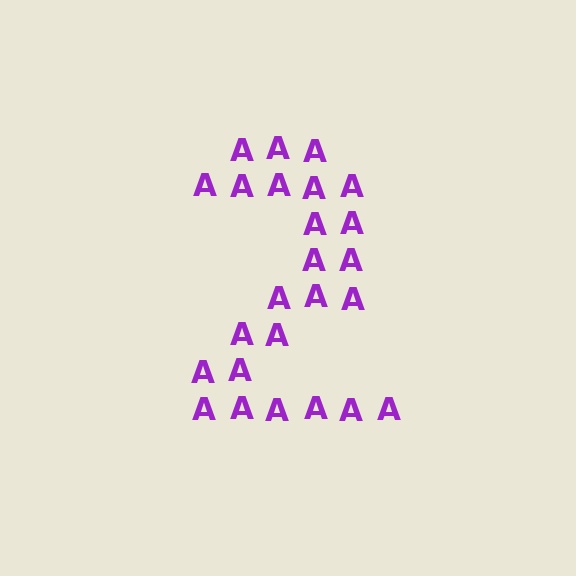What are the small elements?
The small elements are letter A's.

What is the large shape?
The large shape is the digit 2.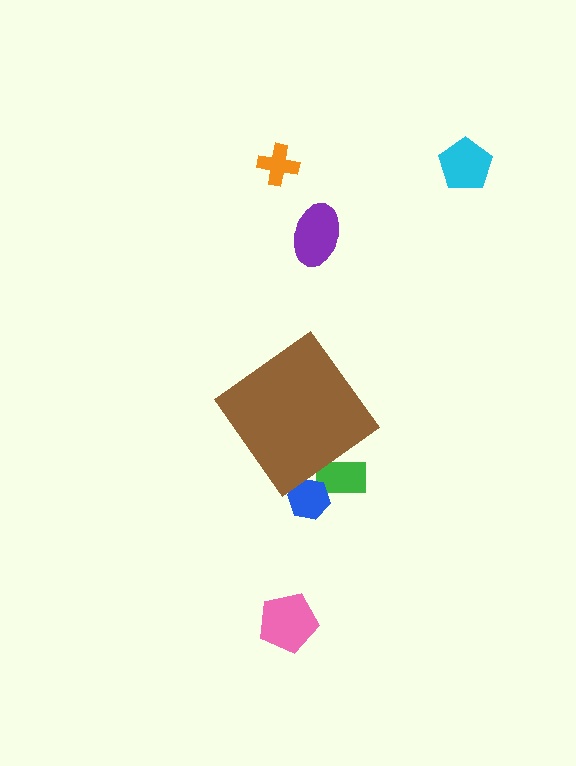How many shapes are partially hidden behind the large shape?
2 shapes are partially hidden.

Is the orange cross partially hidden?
No, the orange cross is fully visible.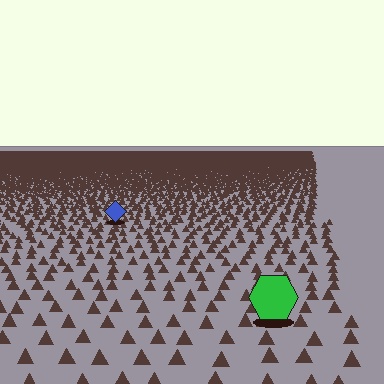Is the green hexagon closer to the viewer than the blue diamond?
Yes. The green hexagon is closer — you can tell from the texture gradient: the ground texture is coarser near it.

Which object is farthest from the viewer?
The blue diamond is farthest from the viewer. It appears smaller and the ground texture around it is denser.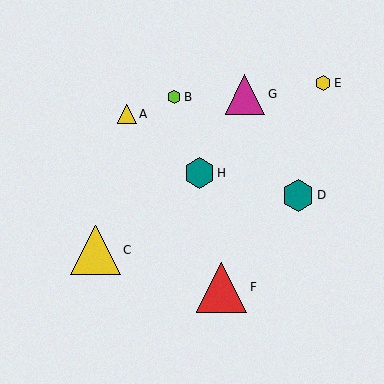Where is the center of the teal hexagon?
The center of the teal hexagon is at (199, 173).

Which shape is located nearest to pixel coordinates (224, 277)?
The red triangle (labeled F) at (222, 287) is nearest to that location.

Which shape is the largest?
The red triangle (labeled F) is the largest.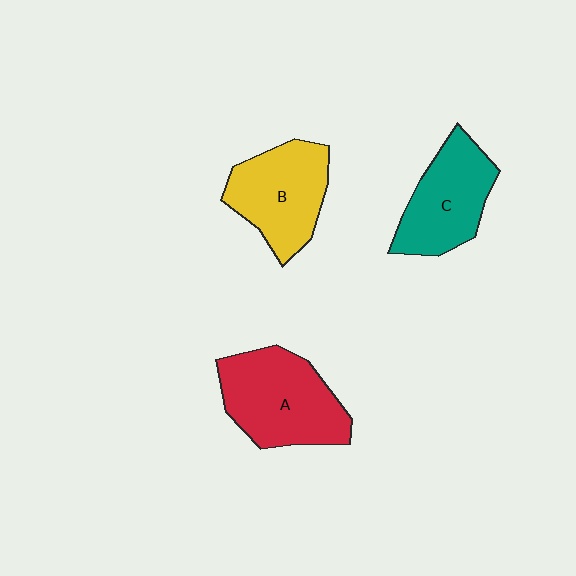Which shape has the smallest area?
Shape C (teal).